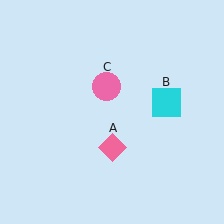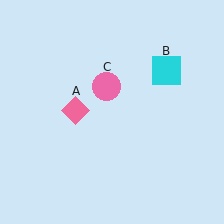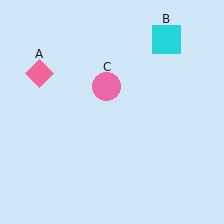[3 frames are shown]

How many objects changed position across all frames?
2 objects changed position: pink diamond (object A), cyan square (object B).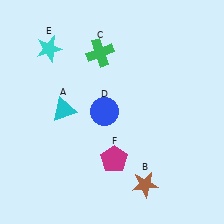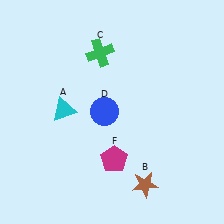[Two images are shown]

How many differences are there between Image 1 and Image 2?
There is 1 difference between the two images.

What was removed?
The cyan star (E) was removed in Image 2.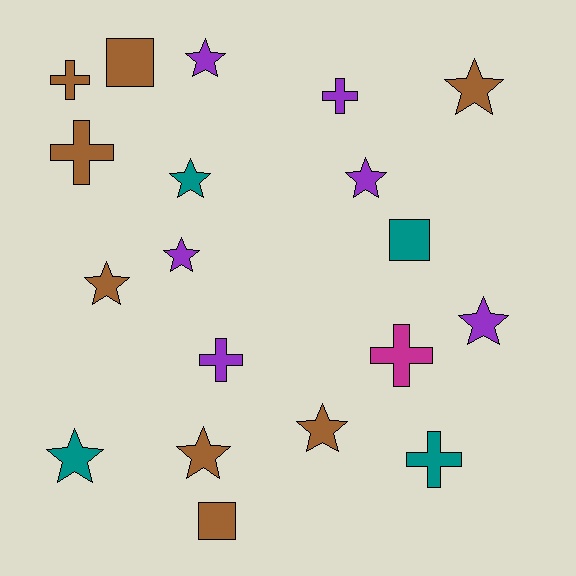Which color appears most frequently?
Brown, with 8 objects.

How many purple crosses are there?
There are 2 purple crosses.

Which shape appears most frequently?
Star, with 10 objects.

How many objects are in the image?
There are 19 objects.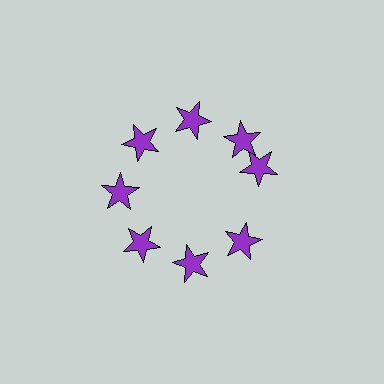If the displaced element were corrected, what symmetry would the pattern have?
It would have 8-fold rotational symmetry — the pattern would map onto itself every 45 degrees.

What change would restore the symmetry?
The symmetry would be restored by rotating it back into even spacing with its neighbors so that all 8 stars sit at equal angles and equal distance from the center.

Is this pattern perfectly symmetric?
No. The 8 purple stars are arranged in a ring, but one element near the 3 o'clock position is rotated out of alignment along the ring, breaking the 8-fold rotational symmetry.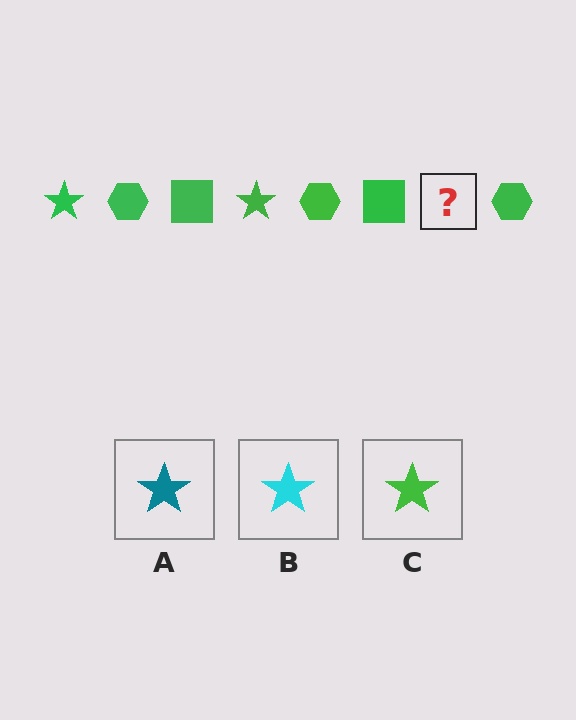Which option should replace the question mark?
Option C.